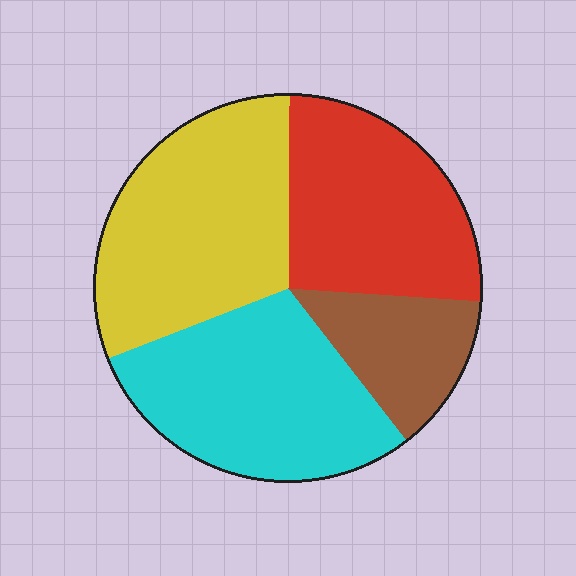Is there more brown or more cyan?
Cyan.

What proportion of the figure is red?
Red covers about 25% of the figure.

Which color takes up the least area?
Brown, at roughly 15%.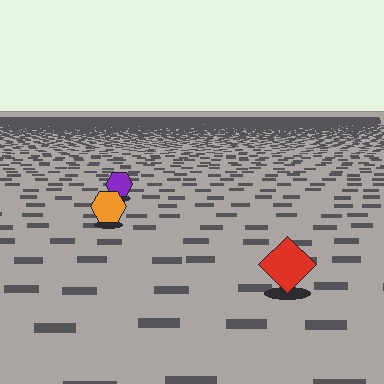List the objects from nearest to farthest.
From nearest to farthest: the red diamond, the orange hexagon, the purple hexagon.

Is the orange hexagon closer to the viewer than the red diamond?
No. The red diamond is closer — you can tell from the texture gradient: the ground texture is coarser near it.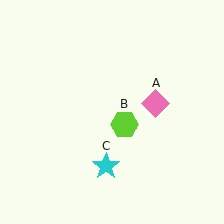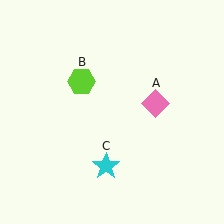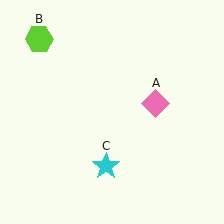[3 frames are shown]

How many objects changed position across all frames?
1 object changed position: lime hexagon (object B).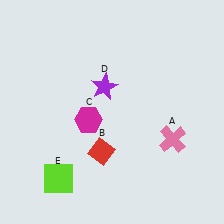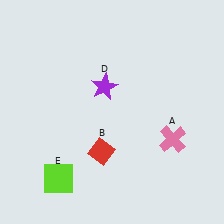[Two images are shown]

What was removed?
The magenta hexagon (C) was removed in Image 2.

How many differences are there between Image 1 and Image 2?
There is 1 difference between the two images.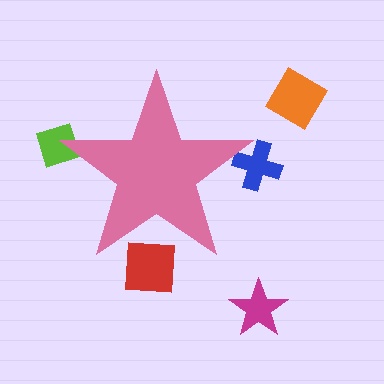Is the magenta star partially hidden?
No, the magenta star is fully visible.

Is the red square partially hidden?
Yes, the red square is partially hidden behind the pink star.